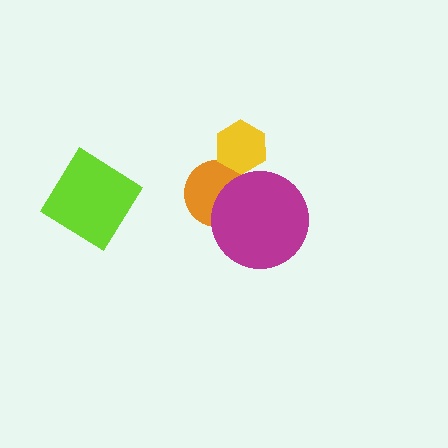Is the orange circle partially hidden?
Yes, it is partially covered by another shape.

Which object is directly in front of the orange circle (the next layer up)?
The yellow hexagon is directly in front of the orange circle.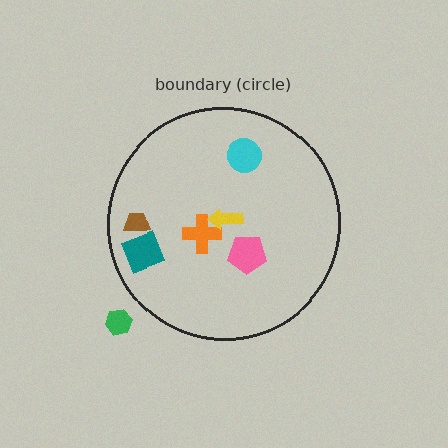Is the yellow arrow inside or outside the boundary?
Inside.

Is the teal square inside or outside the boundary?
Inside.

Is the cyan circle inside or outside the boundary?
Inside.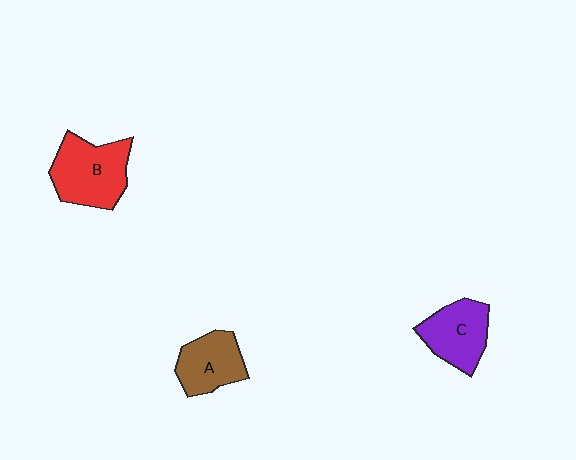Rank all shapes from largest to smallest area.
From largest to smallest: B (red), C (purple), A (brown).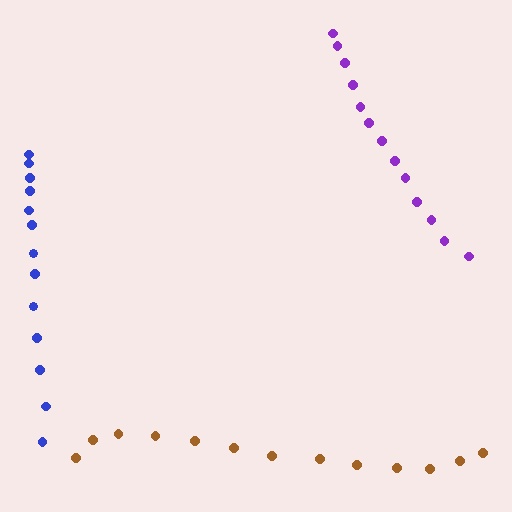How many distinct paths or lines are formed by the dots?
There are 3 distinct paths.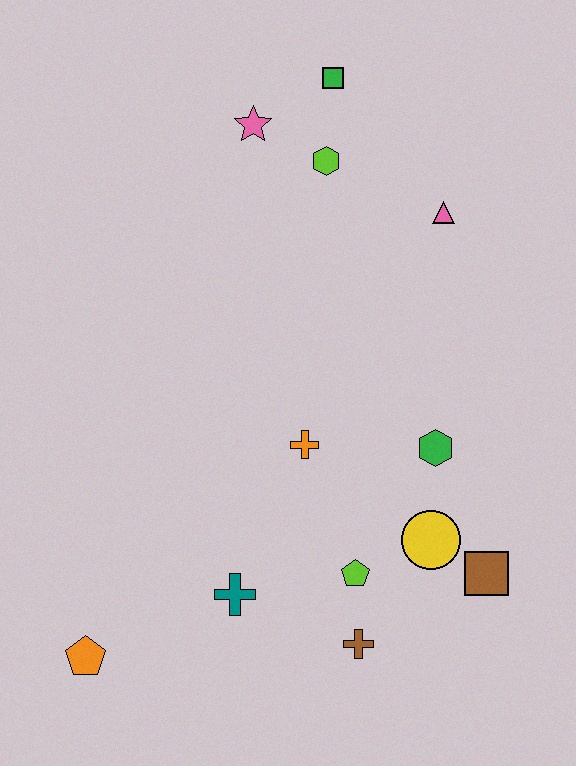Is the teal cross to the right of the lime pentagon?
No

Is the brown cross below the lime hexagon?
Yes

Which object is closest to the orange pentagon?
The teal cross is closest to the orange pentagon.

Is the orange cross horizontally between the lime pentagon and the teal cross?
Yes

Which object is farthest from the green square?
The orange pentagon is farthest from the green square.